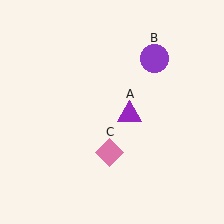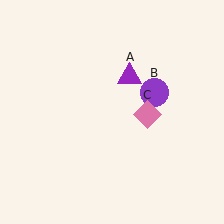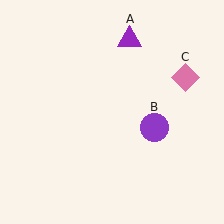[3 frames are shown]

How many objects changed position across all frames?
3 objects changed position: purple triangle (object A), purple circle (object B), pink diamond (object C).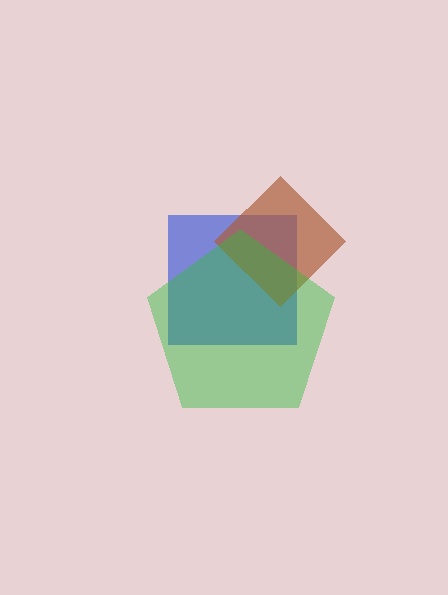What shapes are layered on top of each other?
The layered shapes are: a blue square, a brown diamond, a green pentagon.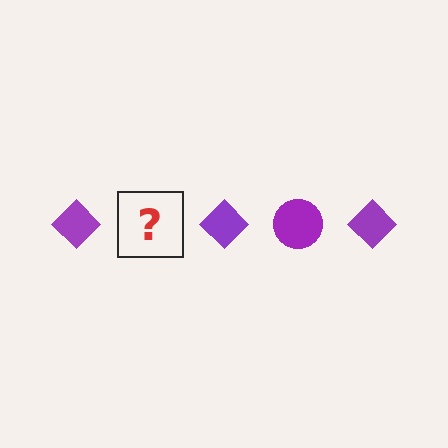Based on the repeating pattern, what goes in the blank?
The blank should be a purple circle.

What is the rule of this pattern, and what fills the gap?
The rule is that the pattern cycles through diamond, circle shapes in purple. The gap should be filled with a purple circle.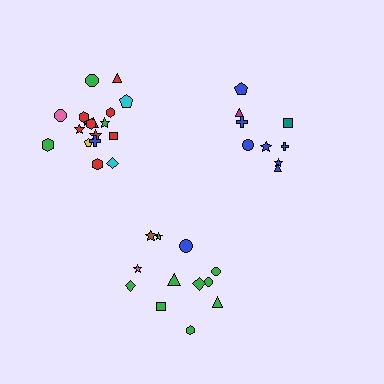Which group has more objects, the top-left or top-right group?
The top-left group.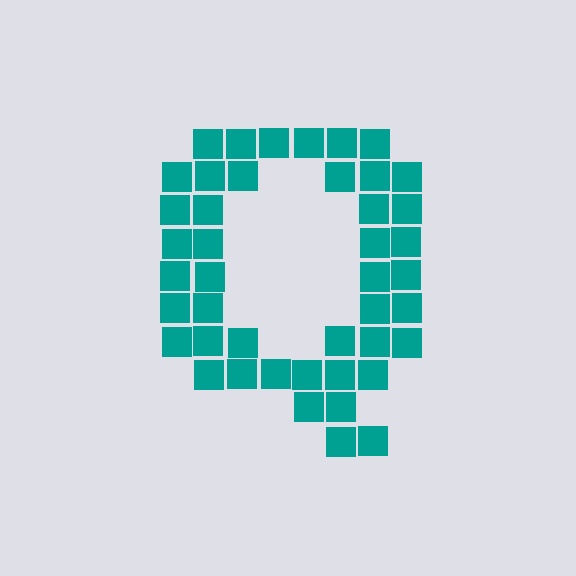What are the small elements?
The small elements are squares.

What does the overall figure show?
The overall figure shows the letter Q.